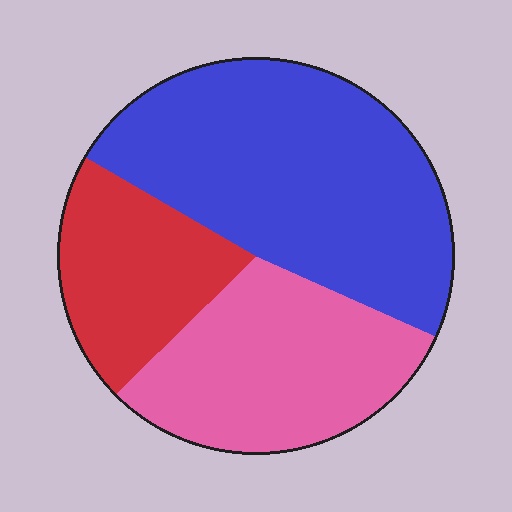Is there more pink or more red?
Pink.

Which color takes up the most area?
Blue, at roughly 50%.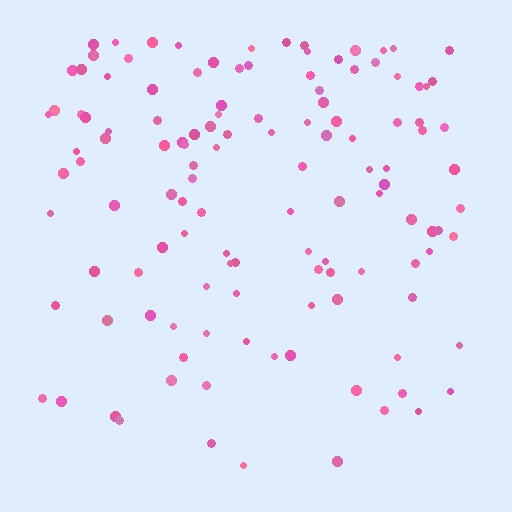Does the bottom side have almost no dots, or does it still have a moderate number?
Still a moderate number, just noticeably fewer than the top.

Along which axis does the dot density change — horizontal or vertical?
Vertical.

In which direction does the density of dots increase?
From bottom to top, with the top side densest.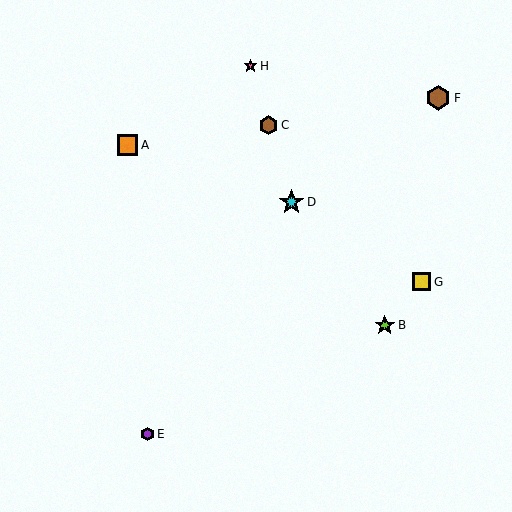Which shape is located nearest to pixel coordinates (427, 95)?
The brown hexagon (labeled F) at (438, 98) is nearest to that location.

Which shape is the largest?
The cyan star (labeled D) is the largest.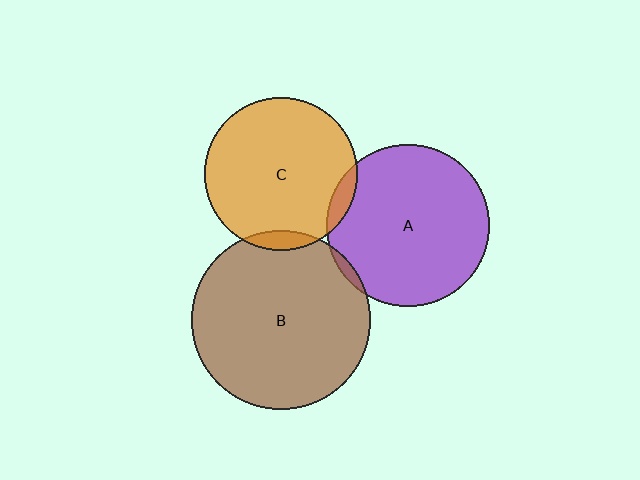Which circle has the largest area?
Circle B (brown).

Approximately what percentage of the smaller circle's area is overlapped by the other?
Approximately 5%.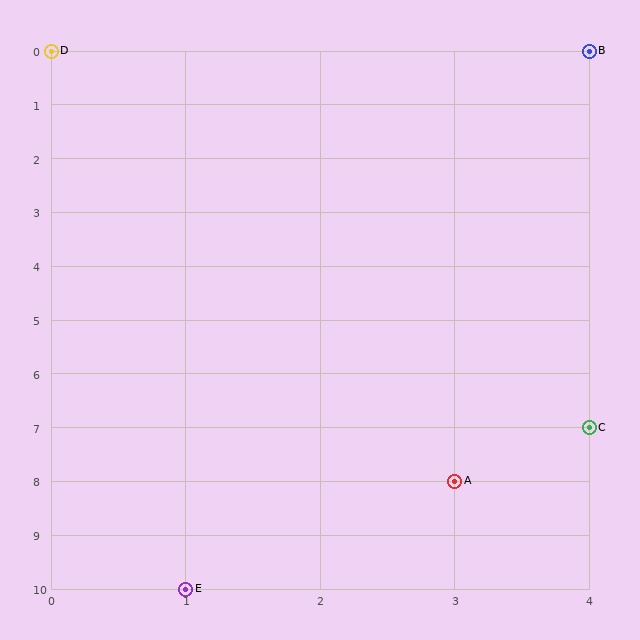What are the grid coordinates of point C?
Point C is at grid coordinates (4, 7).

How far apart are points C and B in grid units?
Points C and B are 7 rows apart.